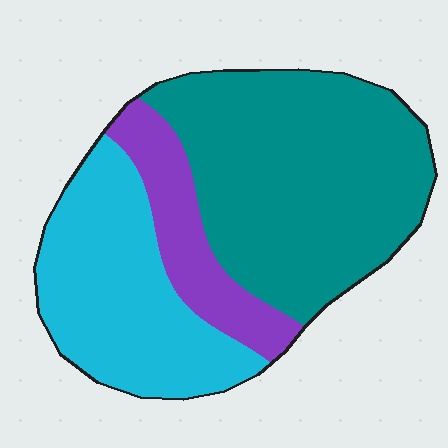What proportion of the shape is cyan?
Cyan takes up about one third (1/3) of the shape.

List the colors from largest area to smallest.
From largest to smallest: teal, cyan, purple.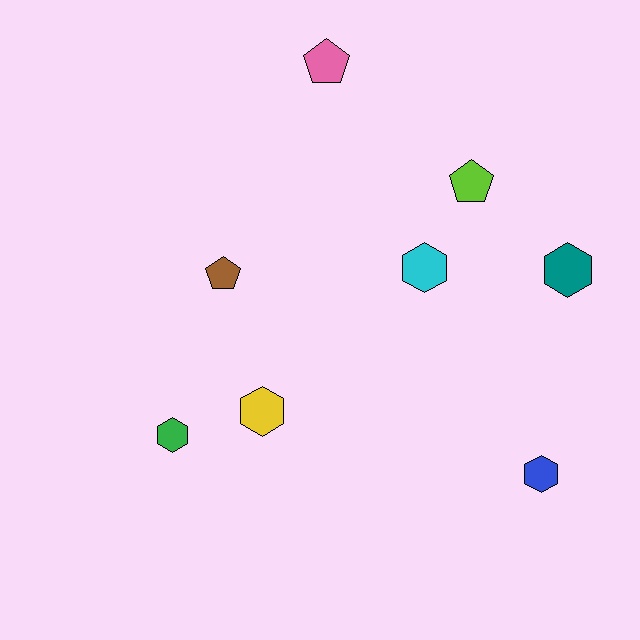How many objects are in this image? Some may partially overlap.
There are 8 objects.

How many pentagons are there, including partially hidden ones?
There are 3 pentagons.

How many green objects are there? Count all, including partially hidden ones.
There is 1 green object.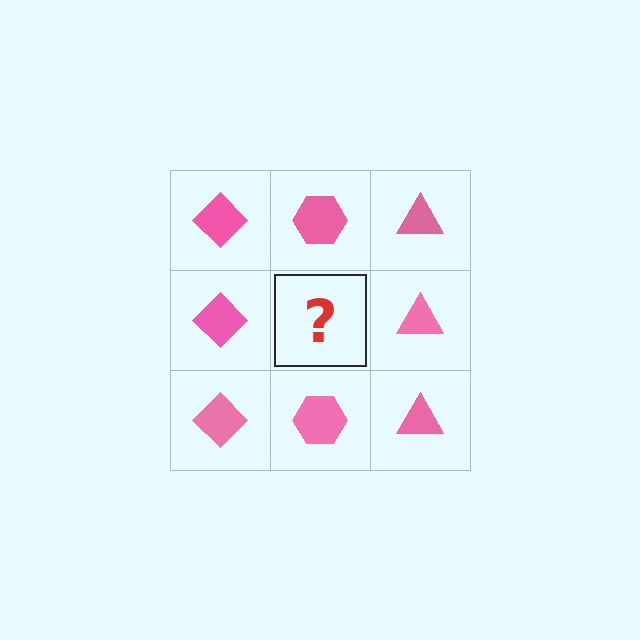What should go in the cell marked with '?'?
The missing cell should contain a pink hexagon.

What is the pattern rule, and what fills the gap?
The rule is that each column has a consistent shape. The gap should be filled with a pink hexagon.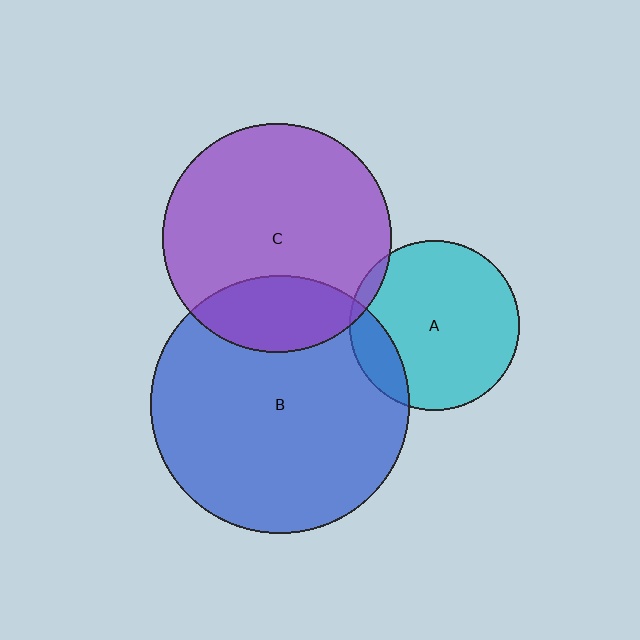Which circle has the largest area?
Circle B (blue).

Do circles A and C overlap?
Yes.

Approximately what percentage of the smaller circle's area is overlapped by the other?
Approximately 5%.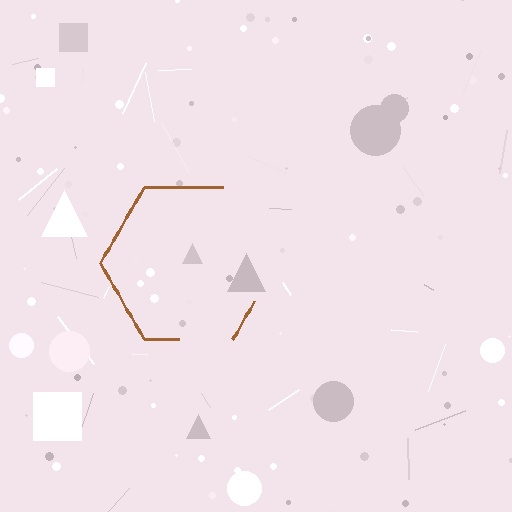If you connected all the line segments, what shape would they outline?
They would outline a hexagon.